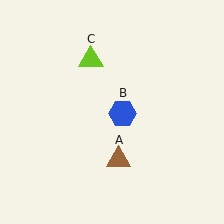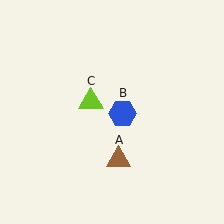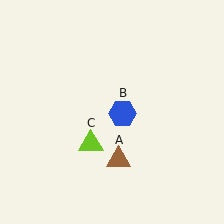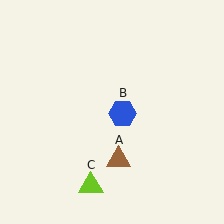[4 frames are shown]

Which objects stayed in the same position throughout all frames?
Brown triangle (object A) and blue hexagon (object B) remained stationary.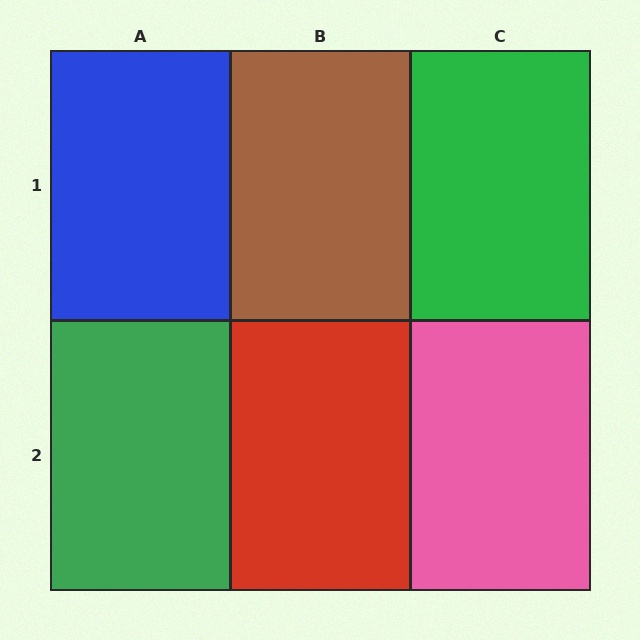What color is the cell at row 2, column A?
Green.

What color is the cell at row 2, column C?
Pink.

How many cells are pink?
1 cell is pink.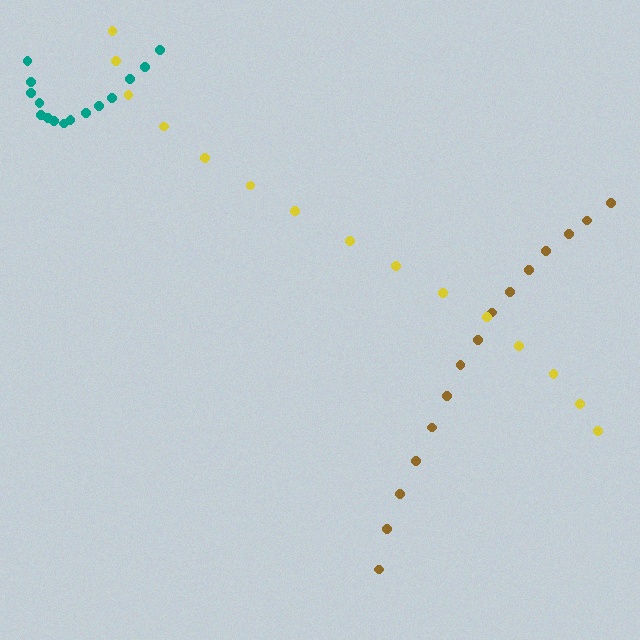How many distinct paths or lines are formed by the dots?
There are 3 distinct paths.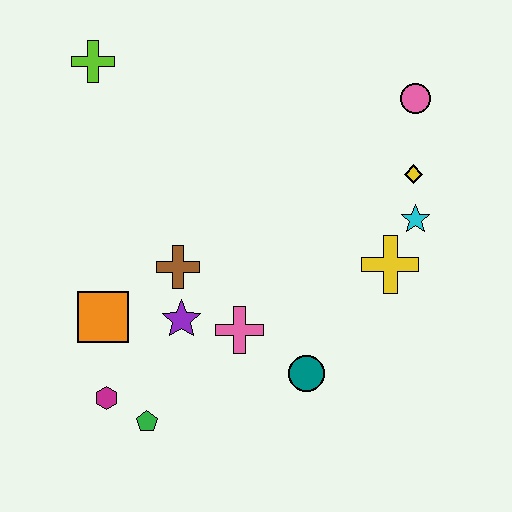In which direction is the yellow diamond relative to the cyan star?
The yellow diamond is above the cyan star.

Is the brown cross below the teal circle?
No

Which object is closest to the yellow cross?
The cyan star is closest to the yellow cross.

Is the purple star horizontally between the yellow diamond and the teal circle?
No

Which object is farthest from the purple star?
The pink circle is farthest from the purple star.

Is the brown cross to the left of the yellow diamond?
Yes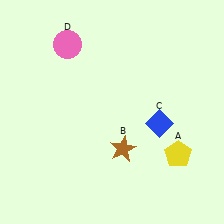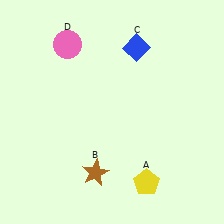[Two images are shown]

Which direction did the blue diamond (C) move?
The blue diamond (C) moved up.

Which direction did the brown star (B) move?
The brown star (B) moved left.